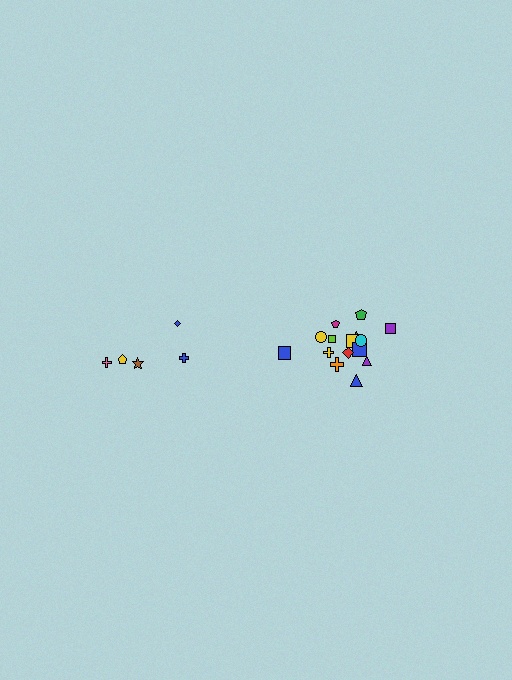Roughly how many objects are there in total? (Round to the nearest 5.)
Roughly 20 objects in total.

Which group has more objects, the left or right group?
The right group.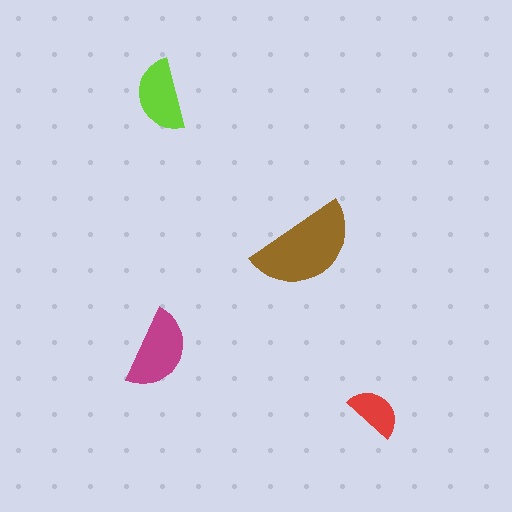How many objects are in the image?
There are 4 objects in the image.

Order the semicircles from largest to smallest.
the brown one, the magenta one, the lime one, the red one.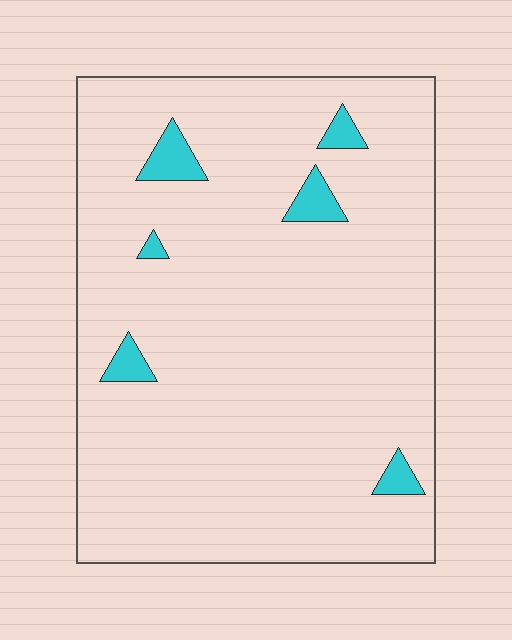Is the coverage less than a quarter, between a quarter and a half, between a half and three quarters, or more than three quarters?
Less than a quarter.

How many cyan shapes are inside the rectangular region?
6.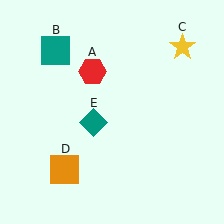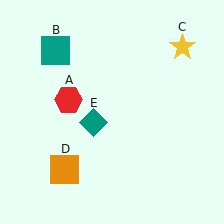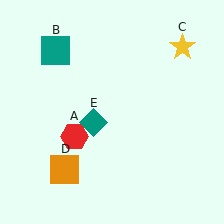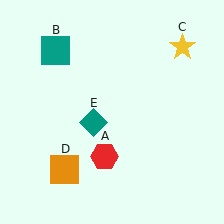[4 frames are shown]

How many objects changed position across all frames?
1 object changed position: red hexagon (object A).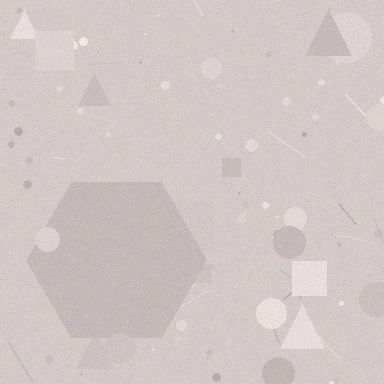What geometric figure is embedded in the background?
A hexagon is embedded in the background.